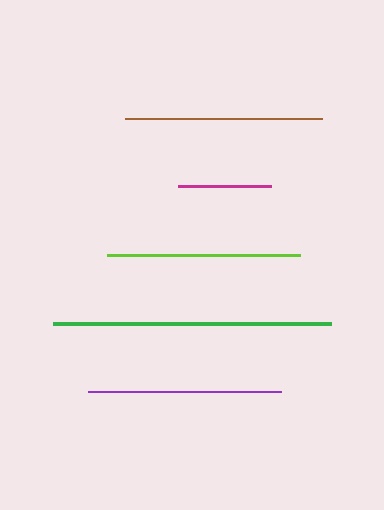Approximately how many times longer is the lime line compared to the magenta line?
The lime line is approximately 2.1 times the length of the magenta line.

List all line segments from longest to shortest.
From longest to shortest: green, brown, purple, lime, magenta.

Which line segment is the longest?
The green line is the longest at approximately 278 pixels.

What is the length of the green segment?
The green segment is approximately 278 pixels long.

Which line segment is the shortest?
The magenta line is the shortest at approximately 92 pixels.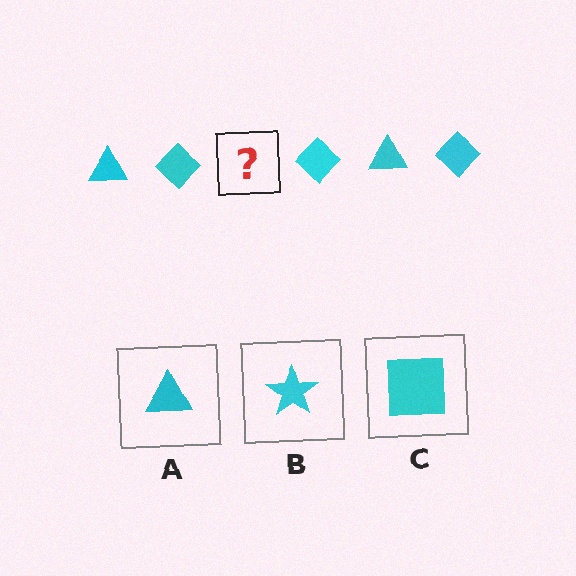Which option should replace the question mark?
Option A.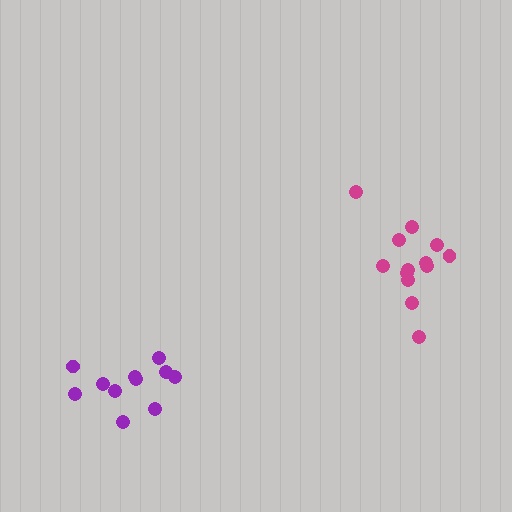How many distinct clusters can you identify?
There are 2 distinct clusters.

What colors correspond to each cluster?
The clusters are colored: magenta, purple.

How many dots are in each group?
Group 1: 13 dots, Group 2: 11 dots (24 total).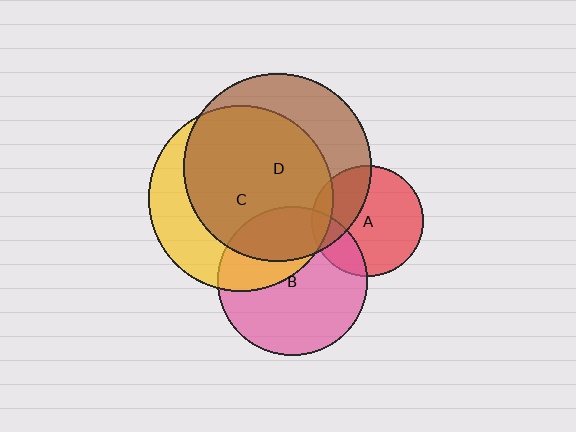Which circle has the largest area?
Circle D (brown).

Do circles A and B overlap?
Yes.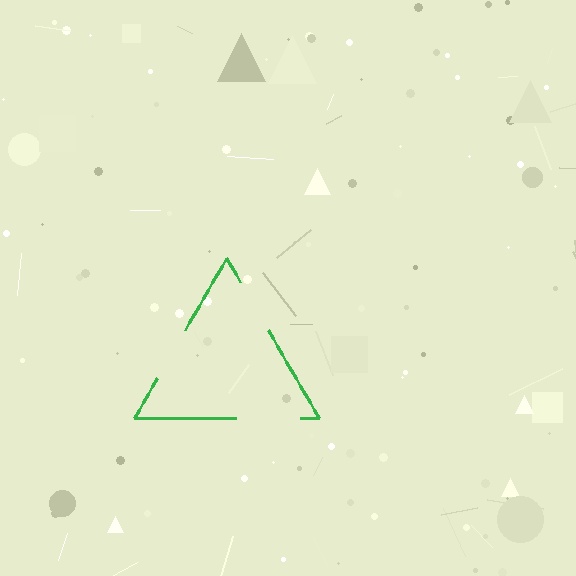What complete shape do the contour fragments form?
The contour fragments form a triangle.